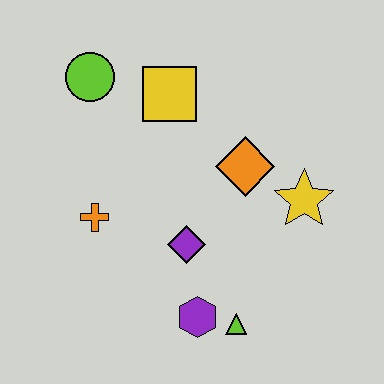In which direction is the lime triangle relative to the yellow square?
The lime triangle is below the yellow square.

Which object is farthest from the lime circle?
The lime triangle is farthest from the lime circle.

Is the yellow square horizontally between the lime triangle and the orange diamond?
No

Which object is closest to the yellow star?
The orange diamond is closest to the yellow star.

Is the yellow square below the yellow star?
No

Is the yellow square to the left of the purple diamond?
Yes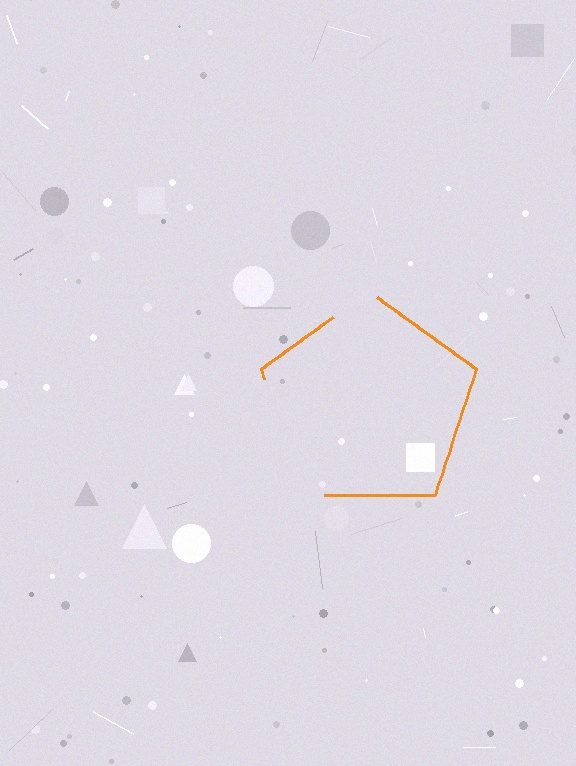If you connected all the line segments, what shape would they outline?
They would outline a pentagon.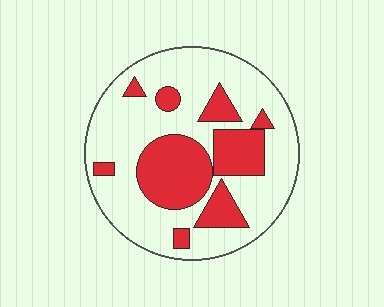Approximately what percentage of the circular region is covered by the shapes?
Approximately 30%.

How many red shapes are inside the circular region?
9.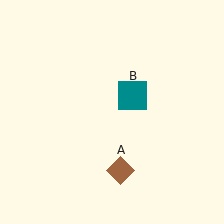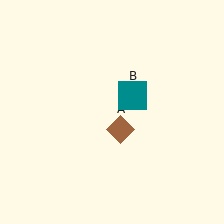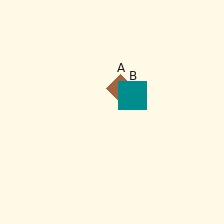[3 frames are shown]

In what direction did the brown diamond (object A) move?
The brown diamond (object A) moved up.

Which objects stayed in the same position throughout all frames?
Teal square (object B) remained stationary.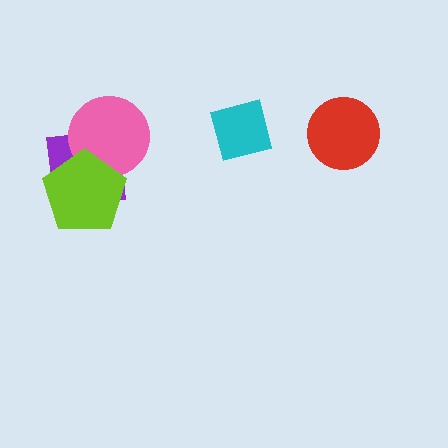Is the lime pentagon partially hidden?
No, no other shape covers it.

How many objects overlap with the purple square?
2 objects overlap with the purple square.